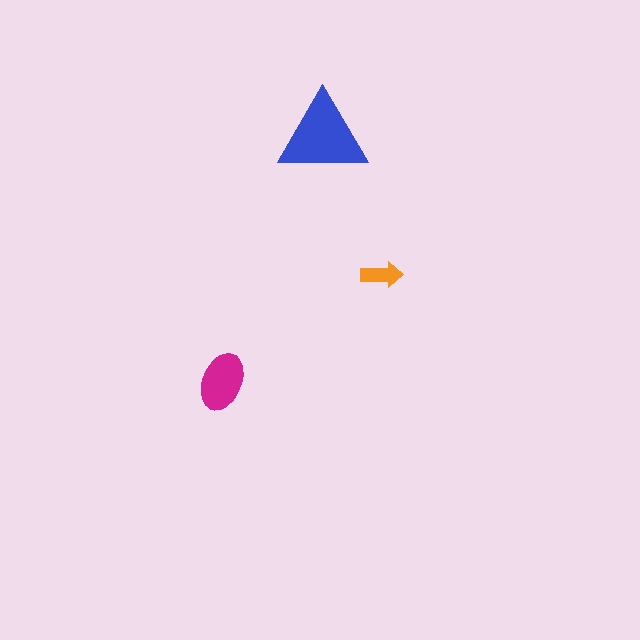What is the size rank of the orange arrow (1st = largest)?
3rd.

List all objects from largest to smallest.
The blue triangle, the magenta ellipse, the orange arrow.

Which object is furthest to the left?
The magenta ellipse is leftmost.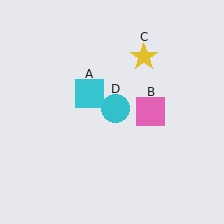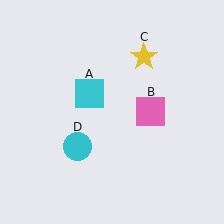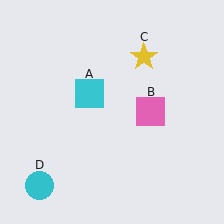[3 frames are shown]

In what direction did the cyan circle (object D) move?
The cyan circle (object D) moved down and to the left.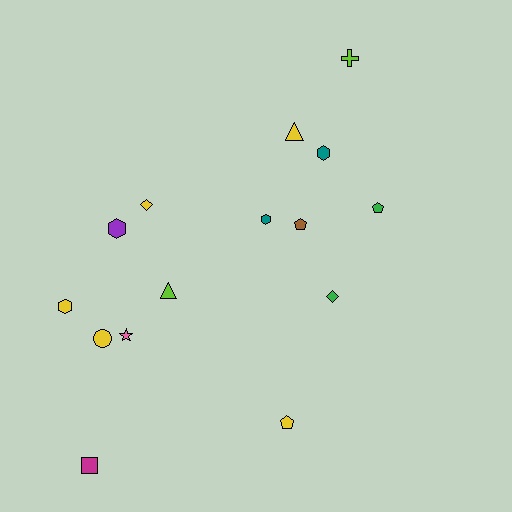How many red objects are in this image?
There are no red objects.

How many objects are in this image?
There are 15 objects.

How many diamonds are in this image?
There are 2 diamonds.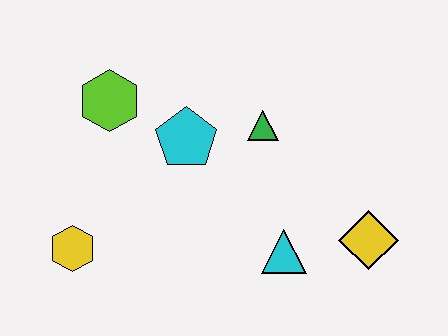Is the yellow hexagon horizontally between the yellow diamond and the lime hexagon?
No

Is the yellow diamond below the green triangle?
Yes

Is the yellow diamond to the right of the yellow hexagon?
Yes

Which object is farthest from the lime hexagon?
The yellow diamond is farthest from the lime hexagon.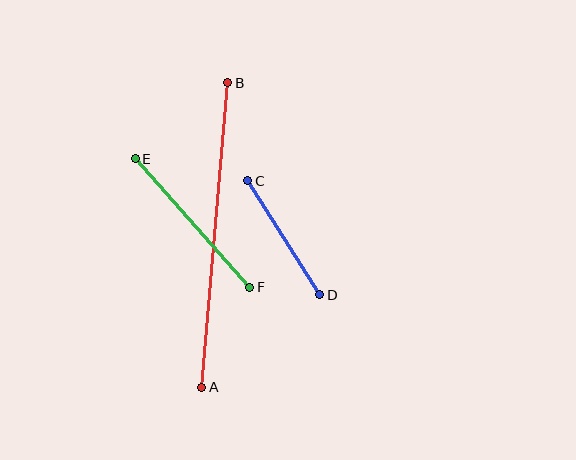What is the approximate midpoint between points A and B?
The midpoint is at approximately (215, 235) pixels.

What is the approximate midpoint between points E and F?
The midpoint is at approximately (193, 223) pixels.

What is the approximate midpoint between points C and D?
The midpoint is at approximately (284, 238) pixels.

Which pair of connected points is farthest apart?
Points A and B are farthest apart.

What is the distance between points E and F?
The distance is approximately 172 pixels.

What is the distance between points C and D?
The distance is approximately 135 pixels.